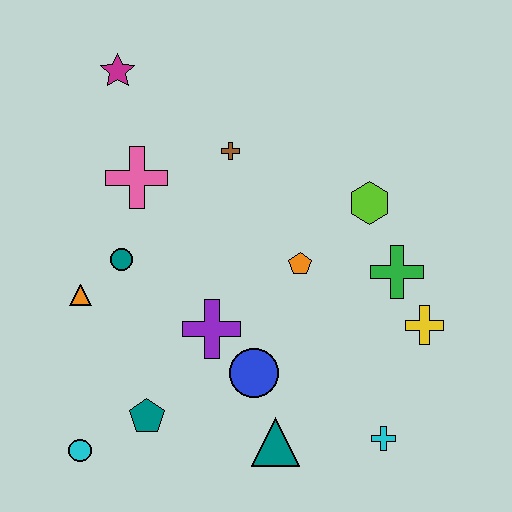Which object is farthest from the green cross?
The cyan circle is farthest from the green cross.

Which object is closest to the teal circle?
The orange triangle is closest to the teal circle.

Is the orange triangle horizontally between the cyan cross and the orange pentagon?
No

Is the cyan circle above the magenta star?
No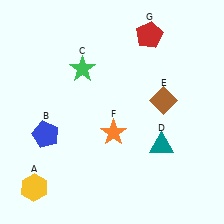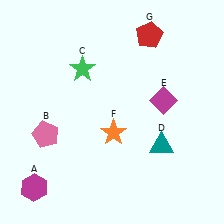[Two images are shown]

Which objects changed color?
A changed from yellow to magenta. B changed from blue to pink. E changed from brown to magenta.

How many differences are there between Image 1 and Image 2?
There are 3 differences between the two images.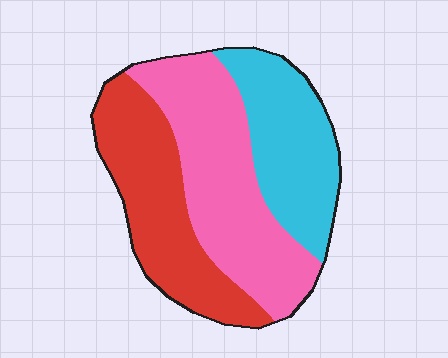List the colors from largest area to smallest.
From largest to smallest: pink, red, cyan.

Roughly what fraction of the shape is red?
Red takes up about one third (1/3) of the shape.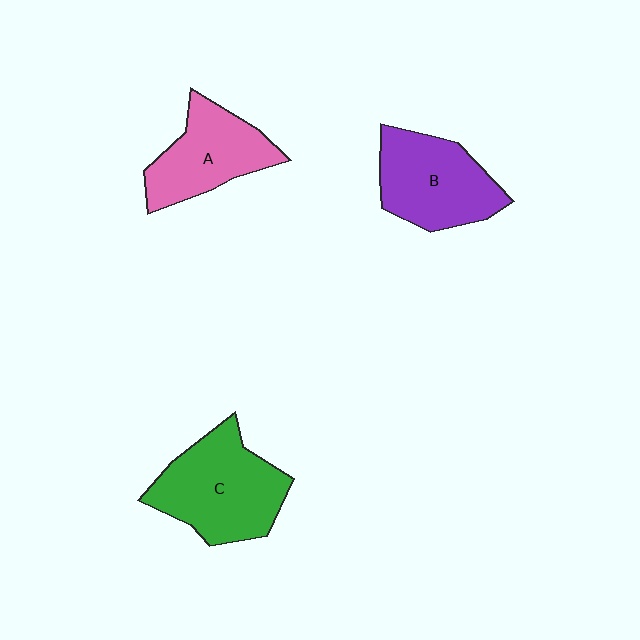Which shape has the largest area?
Shape C (green).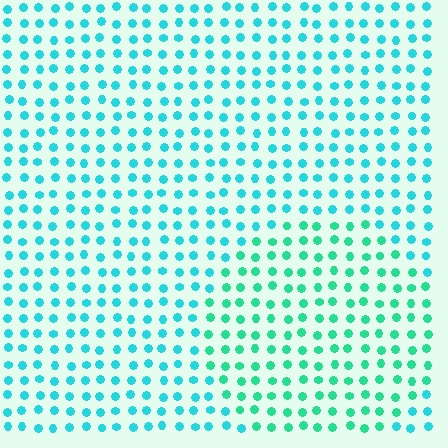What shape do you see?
I see a circle.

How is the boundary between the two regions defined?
The boundary is defined purely by a slight shift in hue (about 27 degrees). Spacing, size, and orientation are identical on both sides.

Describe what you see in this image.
The image is filled with small cyan elements in a uniform arrangement. A circle-shaped region is visible where the elements are tinted to a slightly different hue, forming a subtle color boundary.